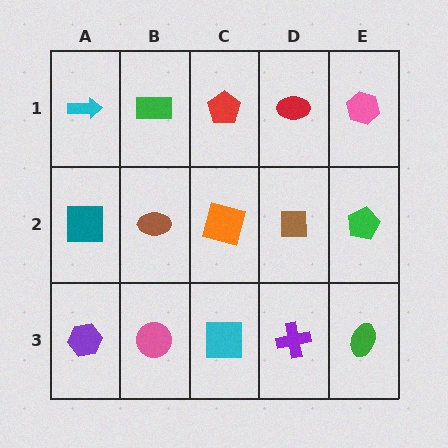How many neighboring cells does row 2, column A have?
3.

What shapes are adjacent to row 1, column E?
A green pentagon (row 2, column E), a red ellipse (row 1, column D).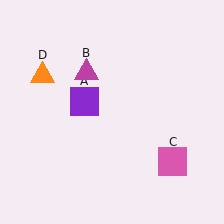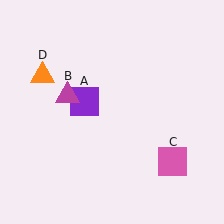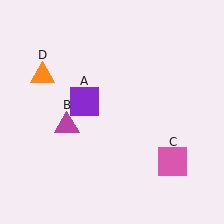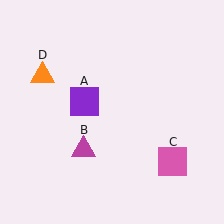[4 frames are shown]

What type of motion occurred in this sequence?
The magenta triangle (object B) rotated counterclockwise around the center of the scene.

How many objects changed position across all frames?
1 object changed position: magenta triangle (object B).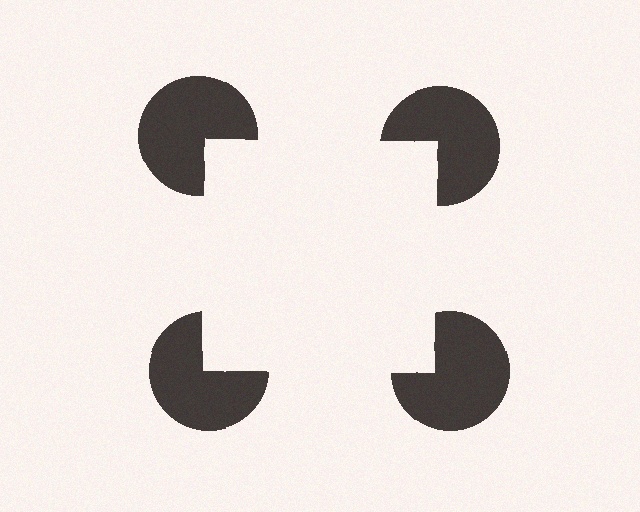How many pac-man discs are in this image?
There are 4 — one at each vertex of the illusory square.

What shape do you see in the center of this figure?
An illusory square — its edges are inferred from the aligned wedge cuts in the pac-man discs, not physically drawn.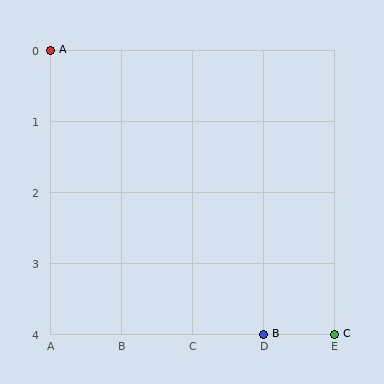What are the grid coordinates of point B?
Point B is at grid coordinates (D, 4).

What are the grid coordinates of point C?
Point C is at grid coordinates (E, 4).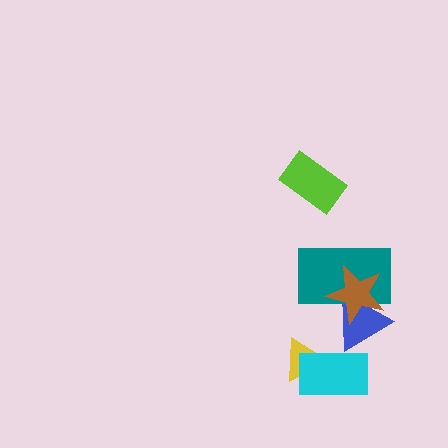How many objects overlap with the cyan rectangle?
2 objects overlap with the cyan rectangle.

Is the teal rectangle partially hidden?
Yes, it is partially covered by another shape.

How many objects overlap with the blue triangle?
3 objects overlap with the blue triangle.